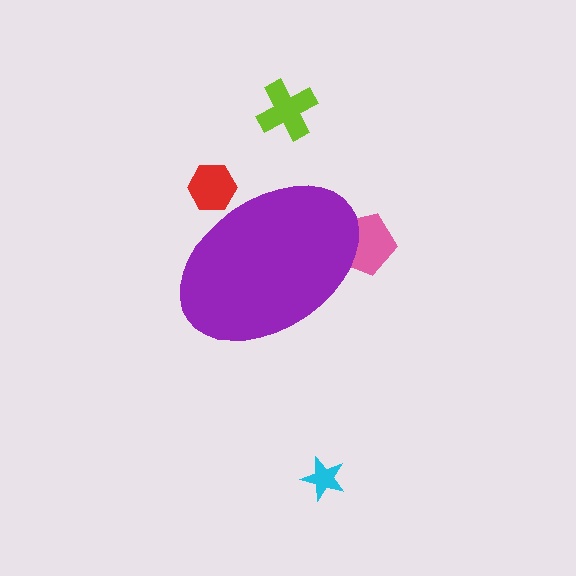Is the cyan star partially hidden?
No, the cyan star is fully visible.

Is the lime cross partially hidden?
No, the lime cross is fully visible.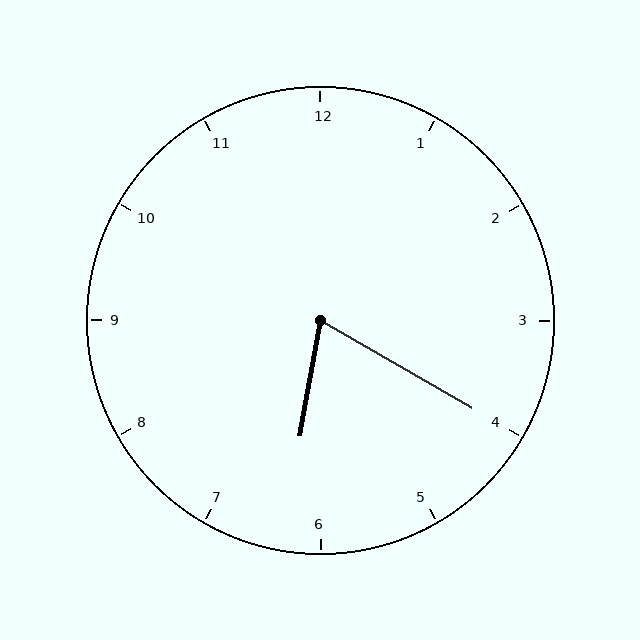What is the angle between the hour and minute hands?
Approximately 70 degrees.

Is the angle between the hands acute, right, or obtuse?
It is acute.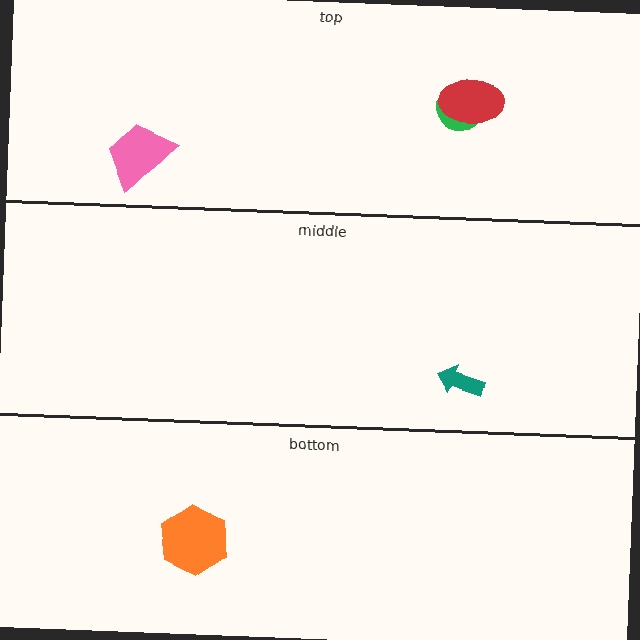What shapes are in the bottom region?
The orange hexagon.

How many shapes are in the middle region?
1.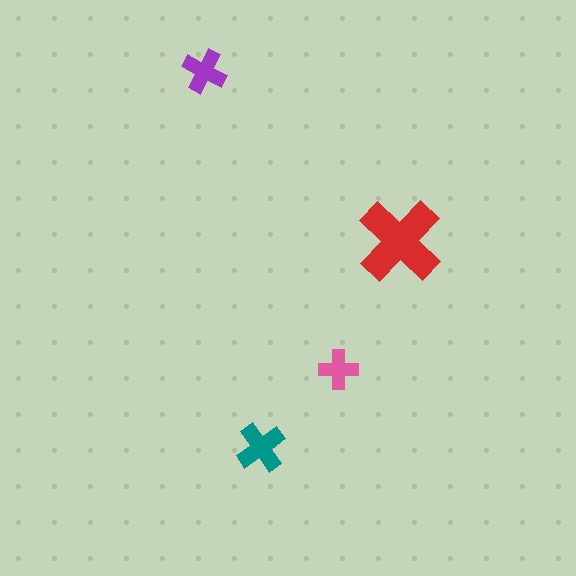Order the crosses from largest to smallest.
the red one, the teal one, the purple one, the pink one.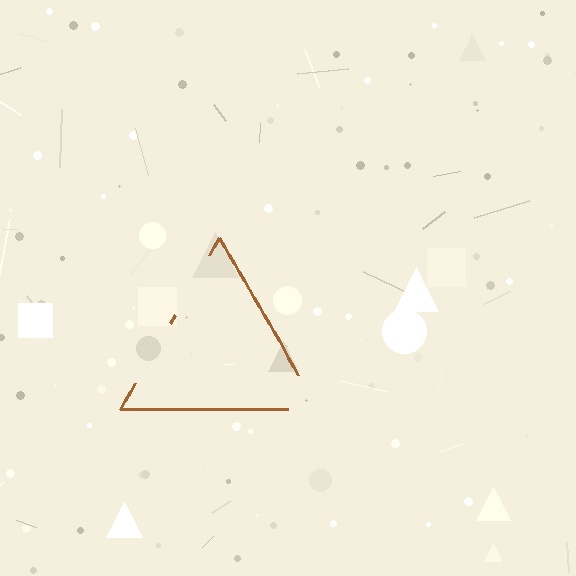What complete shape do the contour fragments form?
The contour fragments form a triangle.